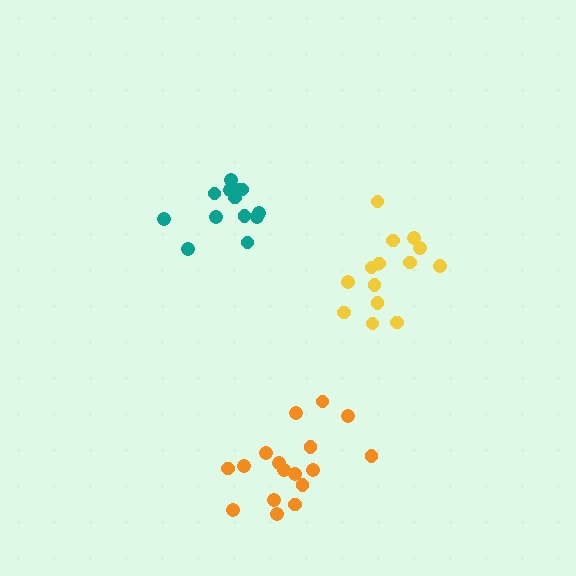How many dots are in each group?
Group 1: 17 dots, Group 2: 14 dots, Group 3: 13 dots (44 total).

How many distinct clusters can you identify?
There are 3 distinct clusters.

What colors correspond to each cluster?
The clusters are colored: orange, yellow, teal.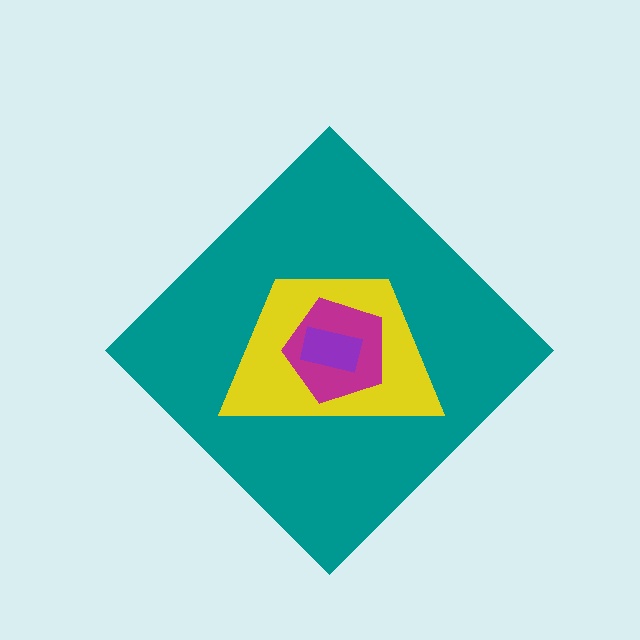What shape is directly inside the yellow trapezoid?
The magenta pentagon.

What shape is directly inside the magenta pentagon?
The purple rectangle.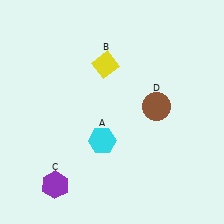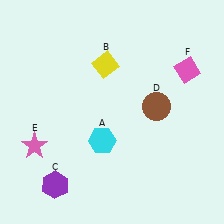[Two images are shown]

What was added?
A pink star (E), a pink diamond (F) were added in Image 2.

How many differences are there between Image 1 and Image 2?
There are 2 differences between the two images.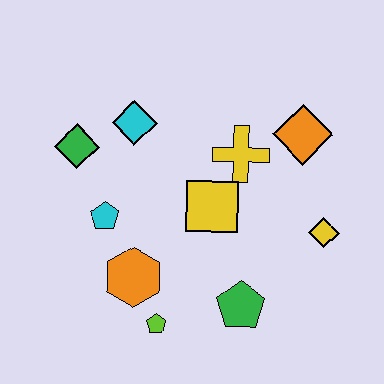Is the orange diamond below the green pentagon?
No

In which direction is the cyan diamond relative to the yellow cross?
The cyan diamond is to the left of the yellow cross.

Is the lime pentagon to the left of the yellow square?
Yes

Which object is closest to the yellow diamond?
The orange diamond is closest to the yellow diamond.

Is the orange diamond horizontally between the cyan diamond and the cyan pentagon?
No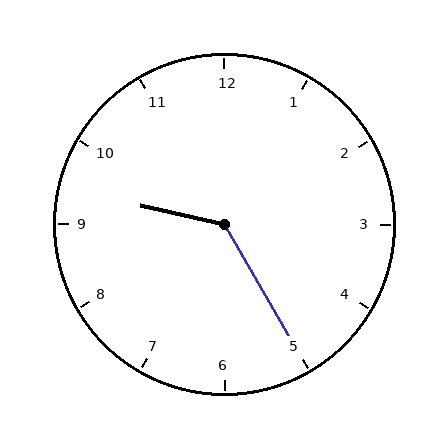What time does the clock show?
9:25.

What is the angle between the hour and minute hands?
Approximately 132 degrees.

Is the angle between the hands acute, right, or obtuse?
It is obtuse.